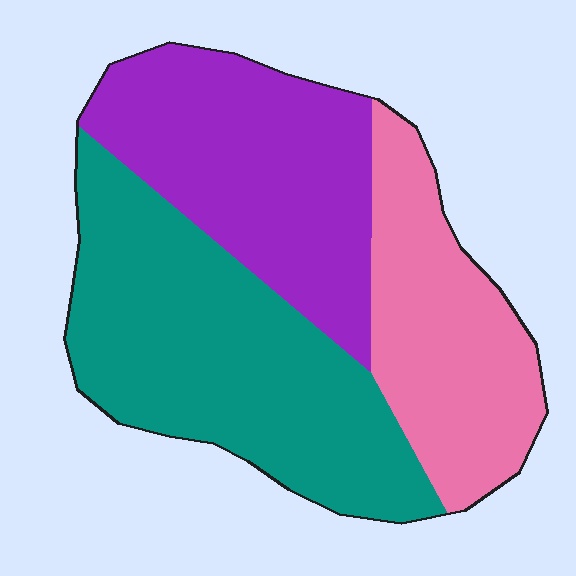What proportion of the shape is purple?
Purple covers around 30% of the shape.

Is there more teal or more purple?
Teal.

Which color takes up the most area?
Teal, at roughly 40%.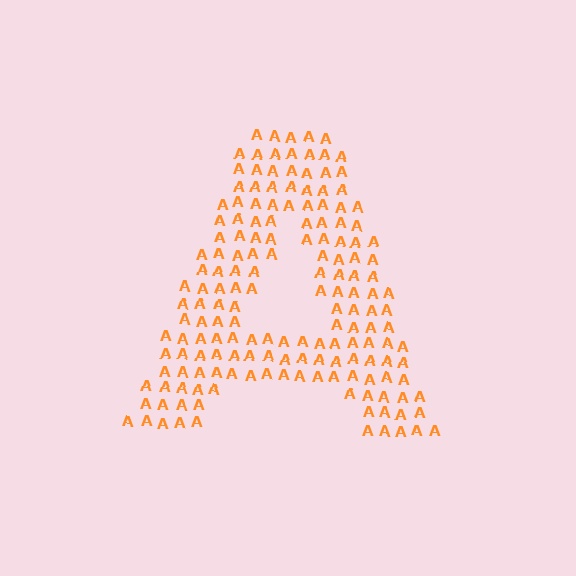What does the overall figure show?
The overall figure shows the letter A.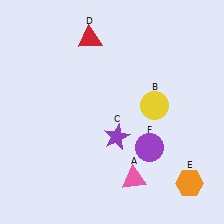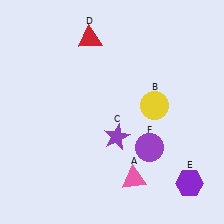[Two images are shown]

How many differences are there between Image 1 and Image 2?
There is 1 difference between the two images.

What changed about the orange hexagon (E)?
In Image 1, E is orange. In Image 2, it changed to purple.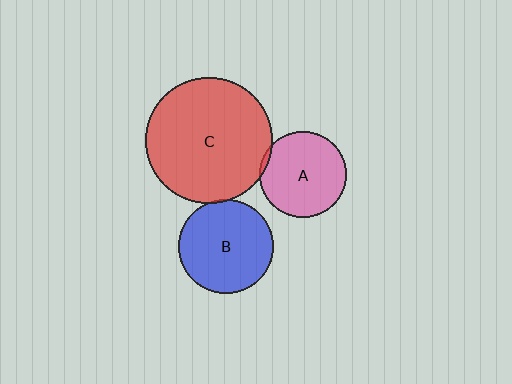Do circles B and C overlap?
Yes.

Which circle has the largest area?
Circle C (red).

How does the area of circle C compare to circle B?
Approximately 1.8 times.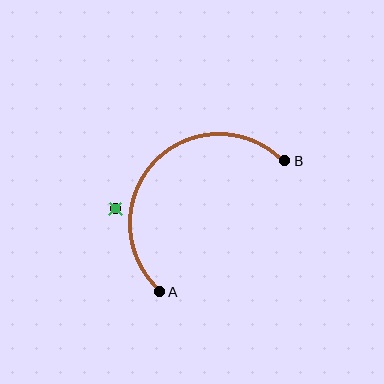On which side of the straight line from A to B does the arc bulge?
The arc bulges above and to the left of the straight line connecting A and B.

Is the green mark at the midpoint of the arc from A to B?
No — the green mark does not lie on the arc at all. It sits slightly outside the curve.